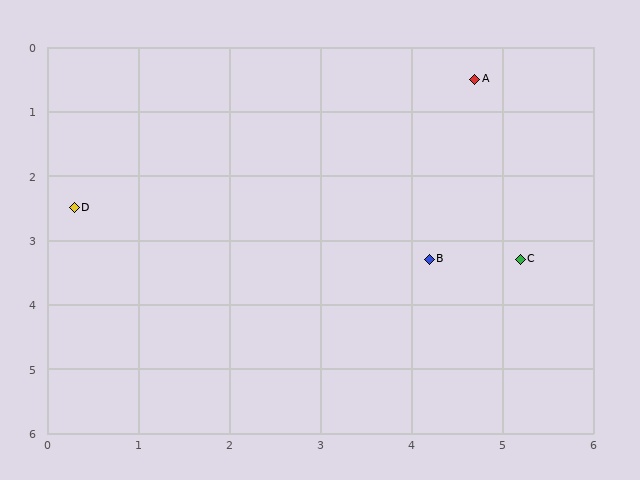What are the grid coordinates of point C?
Point C is at approximately (5.2, 3.3).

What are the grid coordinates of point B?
Point B is at approximately (4.2, 3.3).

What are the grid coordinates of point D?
Point D is at approximately (0.3, 2.5).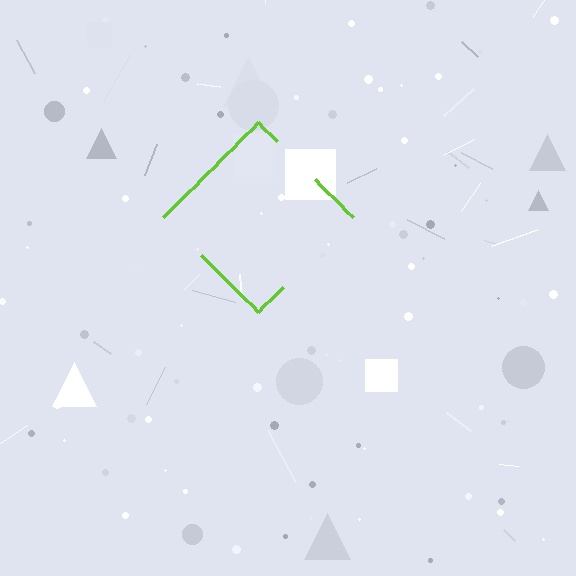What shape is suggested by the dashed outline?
The dashed outline suggests a diamond.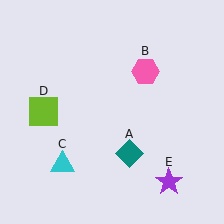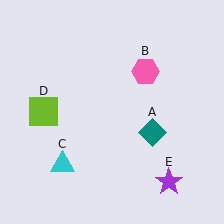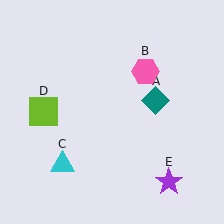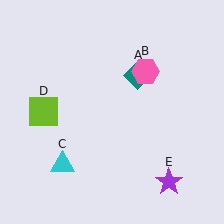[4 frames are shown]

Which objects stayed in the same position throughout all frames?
Pink hexagon (object B) and cyan triangle (object C) and lime square (object D) and purple star (object E) remained stationary.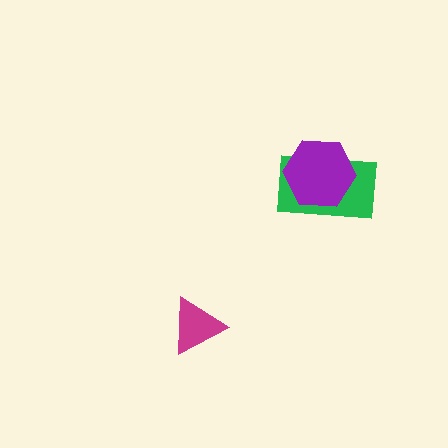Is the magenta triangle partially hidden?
No, no other shape covers it.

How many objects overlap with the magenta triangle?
0 objects overlap with the magenta triangle.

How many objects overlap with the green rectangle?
1 object overlaps with the green rectangle.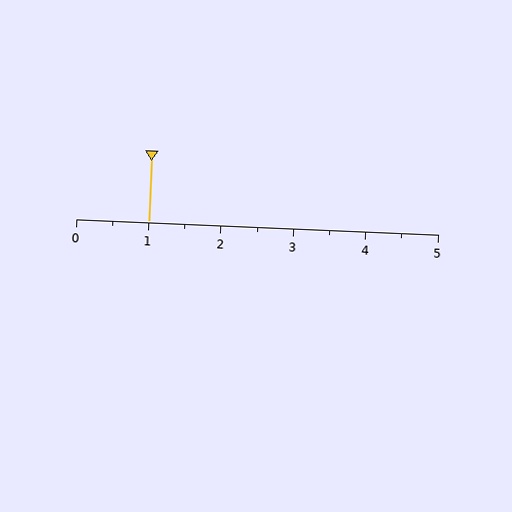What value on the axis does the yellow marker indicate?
The marker indicates approximately 1.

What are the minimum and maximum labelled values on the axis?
The axis runs from 0 to 5.